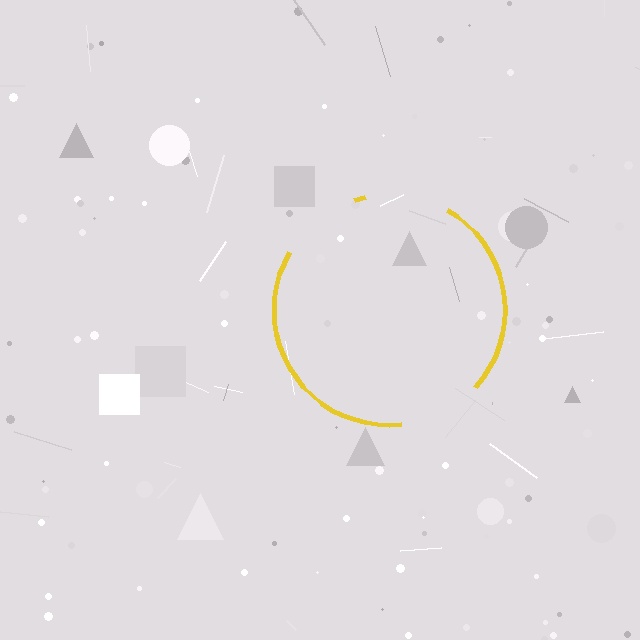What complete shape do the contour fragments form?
The contour fragments form a circle.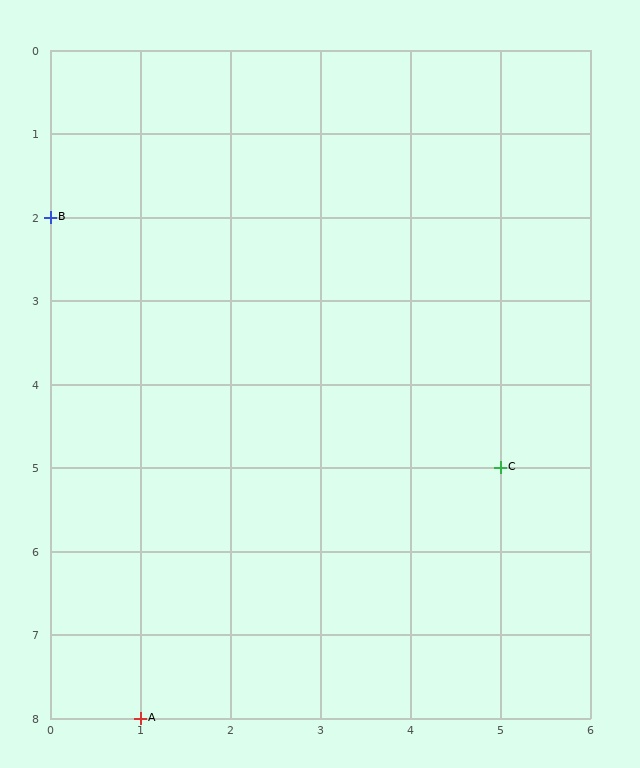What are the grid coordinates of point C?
Point C is at grid coordinates (5, 5).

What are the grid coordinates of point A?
Point A is at grid coordinates (1, 8).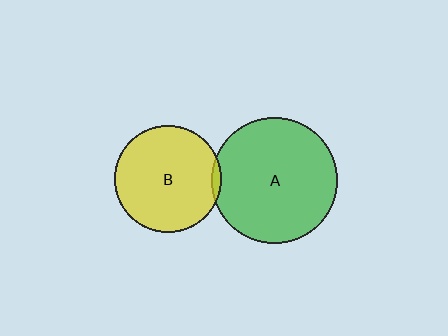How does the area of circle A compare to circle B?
Approximately 1.4 times.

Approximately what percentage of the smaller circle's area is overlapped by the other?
Approximately 5%.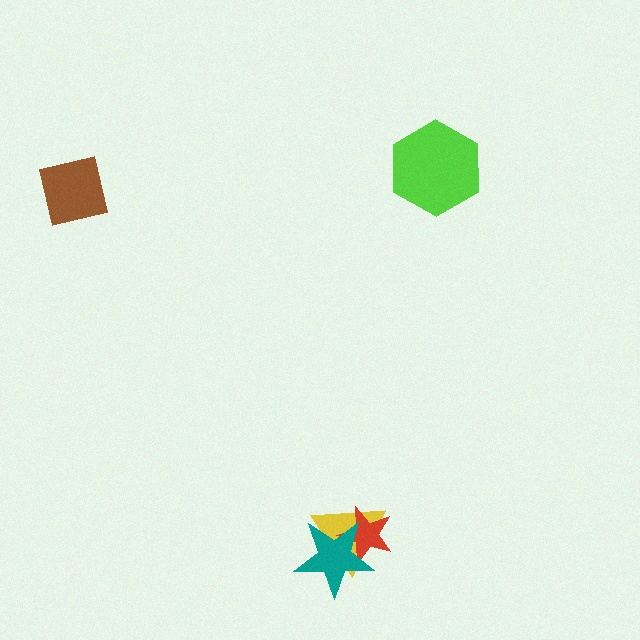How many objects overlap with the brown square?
0 objects overlap with the brown square.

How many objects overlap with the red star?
2 objects overlap with the red star.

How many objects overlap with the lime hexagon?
0 objects overlap with the lime hexagon.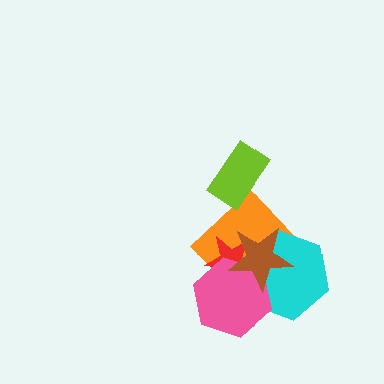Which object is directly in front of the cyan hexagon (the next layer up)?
The red star is directly in front of the cyan hexagon.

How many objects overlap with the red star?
4 objects overlap with the red star.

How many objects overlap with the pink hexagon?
4 objects overlap with the pink hexagon.